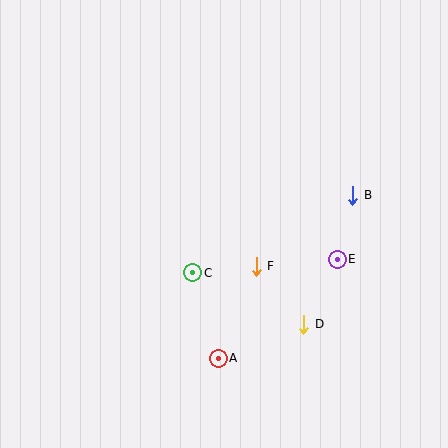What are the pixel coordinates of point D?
Point D is at (304, 324).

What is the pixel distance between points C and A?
The distance between C and A is 89 pixels.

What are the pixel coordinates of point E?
Point E is at (337, 259).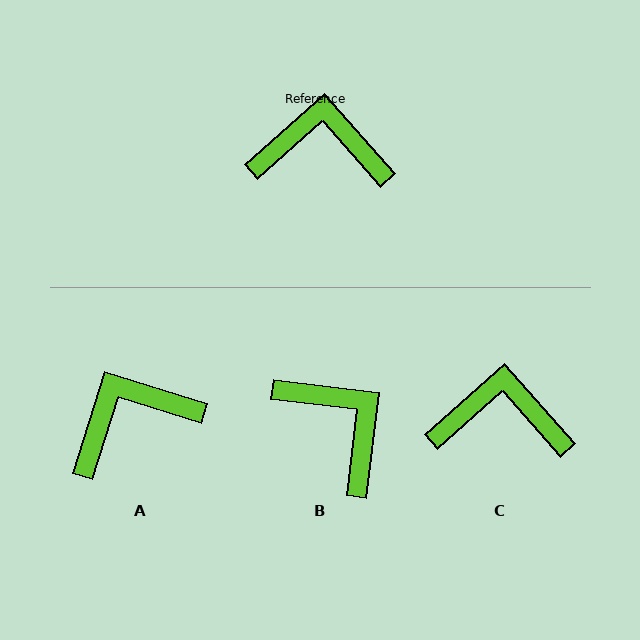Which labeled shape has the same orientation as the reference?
C.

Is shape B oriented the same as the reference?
No, it is off by about 48 degrees.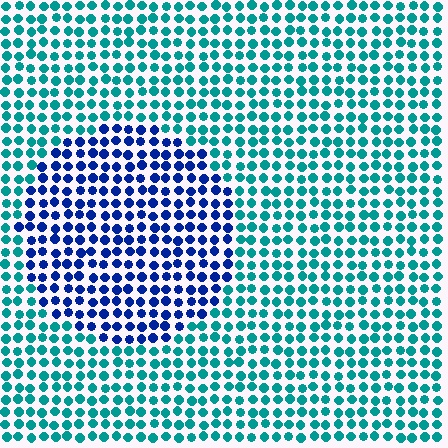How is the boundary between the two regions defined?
The boundary is defined purely by a slight shift in hue (about 51 degrees). Spacing, size, and orientation are identical on both sides.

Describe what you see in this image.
The image is filled with small teal elements in a uniform arrangement. A circle-shaped region is visible where the elements are tinted to a slightly different hue, forming a subtle color boundary.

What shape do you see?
I see a circle.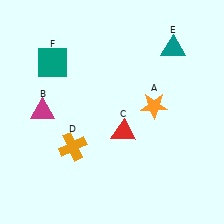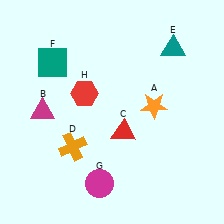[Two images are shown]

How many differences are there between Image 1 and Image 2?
There are 2 differences between the two images.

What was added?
A magenta circle (G), a red hexagon (H) were added in Image 2.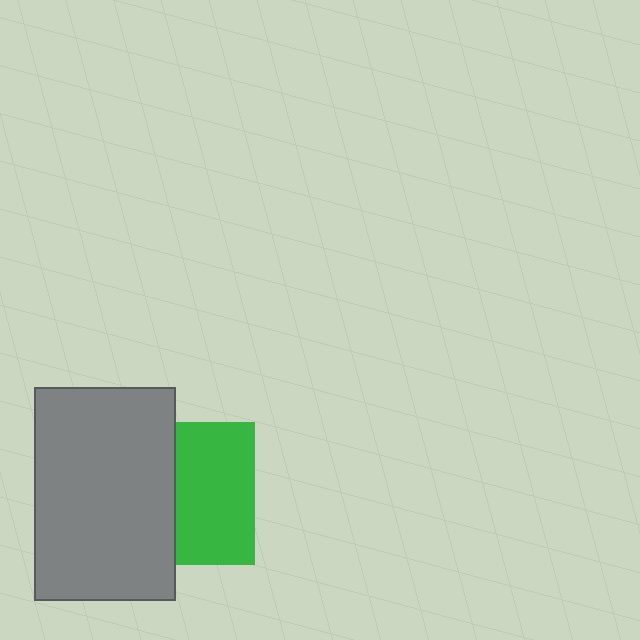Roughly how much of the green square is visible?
About half of it is visible (roughly 56%).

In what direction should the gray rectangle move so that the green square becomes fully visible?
The gray rectangle should move left. That is the shortest direction to clear the overlap and leave the green square fully visible.